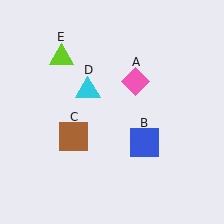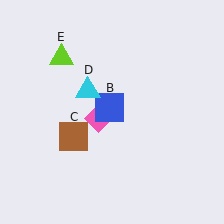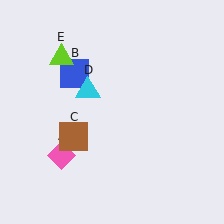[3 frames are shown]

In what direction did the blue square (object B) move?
The blue square (object B) moved up and to the left.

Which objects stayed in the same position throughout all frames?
Brown square (object C) and cyan triangle (object D) and lime triangle (object E) remained stationary.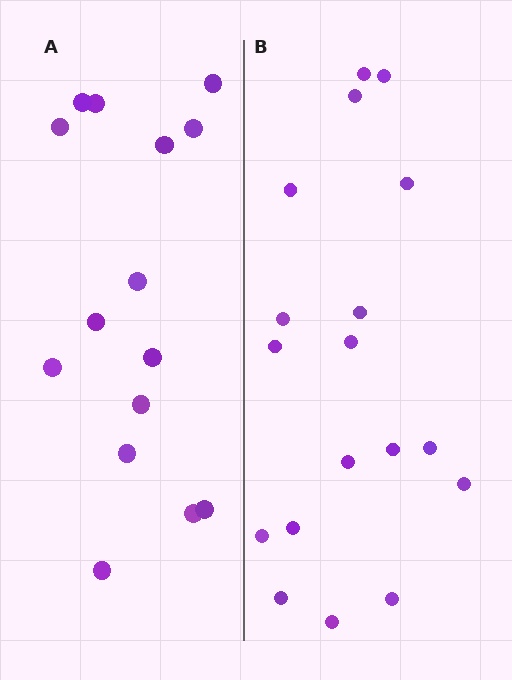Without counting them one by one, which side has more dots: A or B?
Region B (the right region) has more dots.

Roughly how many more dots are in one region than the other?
Region B has just a few more — roughly 2 or 3 more dots than region A.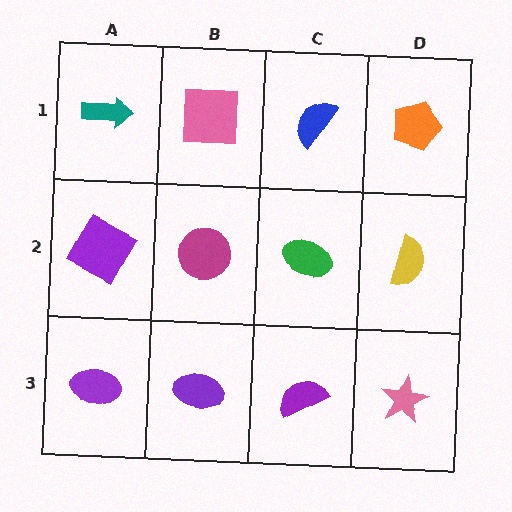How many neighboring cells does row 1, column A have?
2.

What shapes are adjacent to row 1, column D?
A yellow semicircle (row 2, column D), a blue semicircle (row 1, column C).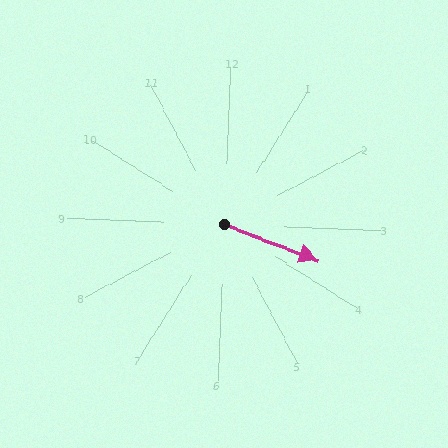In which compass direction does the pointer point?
East.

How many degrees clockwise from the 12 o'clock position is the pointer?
Approximately 109 degrees.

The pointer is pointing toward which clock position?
Roughly 4 o'clock.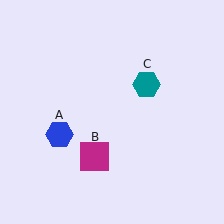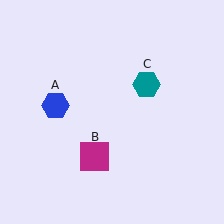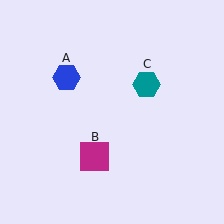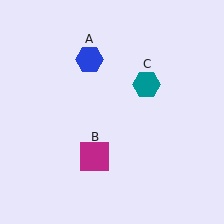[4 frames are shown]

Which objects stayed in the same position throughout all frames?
Magenta square (object B) and teal hexagon (object C) remained stationary.